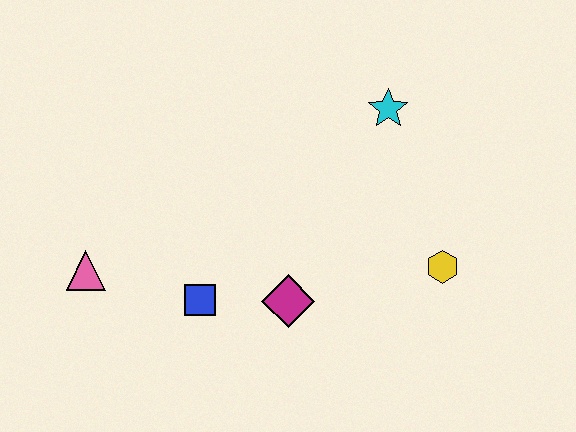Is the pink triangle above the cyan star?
No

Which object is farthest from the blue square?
The cyan star is farthest from the blue square.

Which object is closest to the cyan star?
The yellow hexagon is closest to the cyan star.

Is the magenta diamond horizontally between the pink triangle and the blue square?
No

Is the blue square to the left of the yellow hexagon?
Yes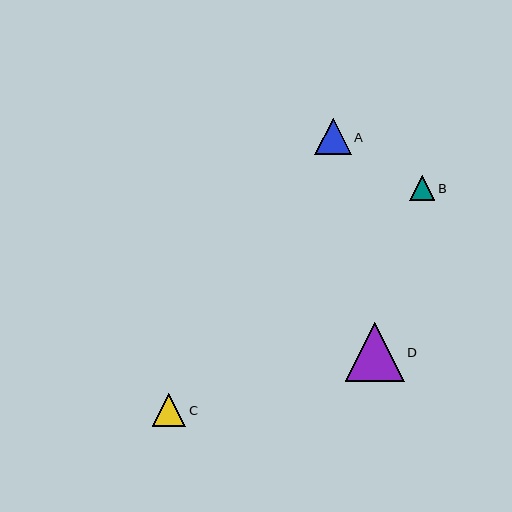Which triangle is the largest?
Triangle D is the largest with a size of approximately 58 pixels.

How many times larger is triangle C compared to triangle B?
Triangle C is approximately 1.3 times the size of triangle B.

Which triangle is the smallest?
Triangle B is the smallest with a size of approximately 25 pixels.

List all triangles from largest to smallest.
From largest to smallest: D, A, C, B.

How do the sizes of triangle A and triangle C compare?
Triangle A and triangle C are approximately the same size.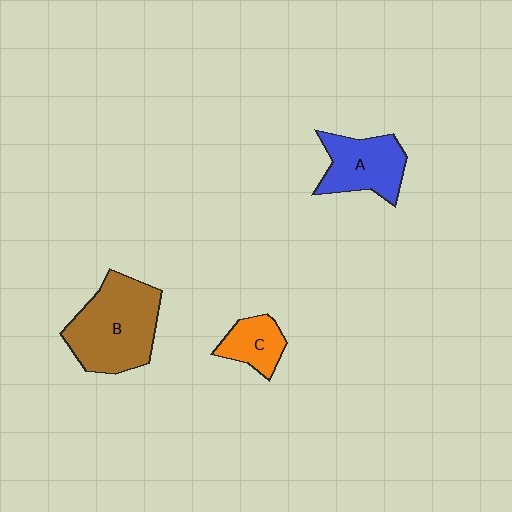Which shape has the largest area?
Shape B (brown).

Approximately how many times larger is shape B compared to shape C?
Approximately 2.5 times.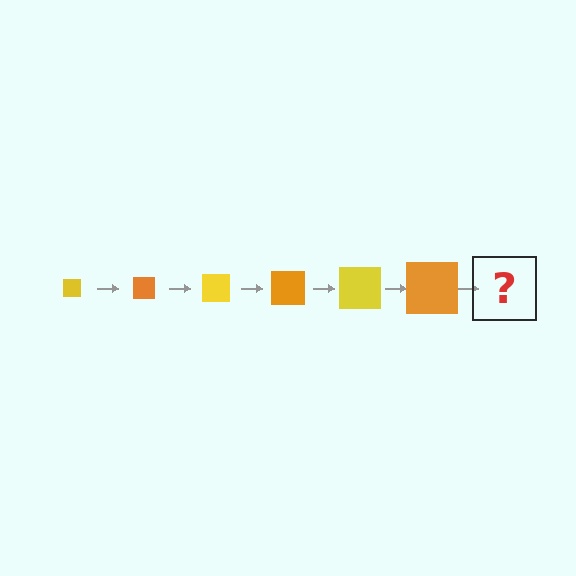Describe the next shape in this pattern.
It should be a yellow square, larger than the previous one.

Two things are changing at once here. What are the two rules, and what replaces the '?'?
The two rules are that the square grows larger each step and the color cycles through yellow and orange. The '?' should be a yellow square, larger than the previous one.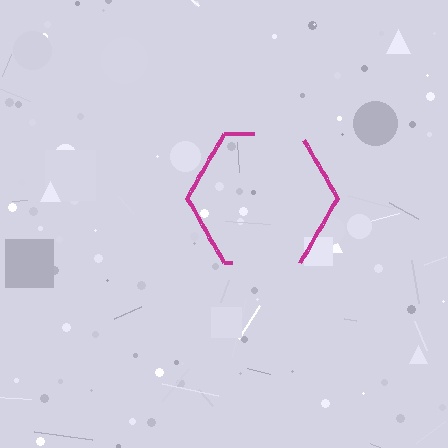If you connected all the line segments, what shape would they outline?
They would outline a hexagon.